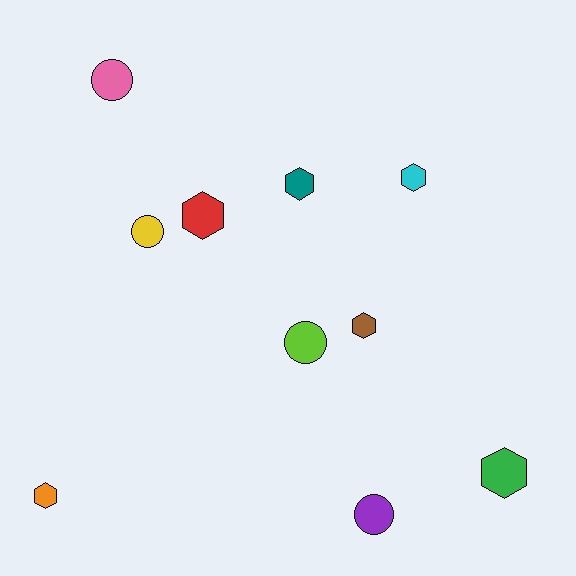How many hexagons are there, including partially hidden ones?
There are 6 hexagons.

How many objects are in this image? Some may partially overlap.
There are 10 objects.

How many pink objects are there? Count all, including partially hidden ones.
There is 1 pink object.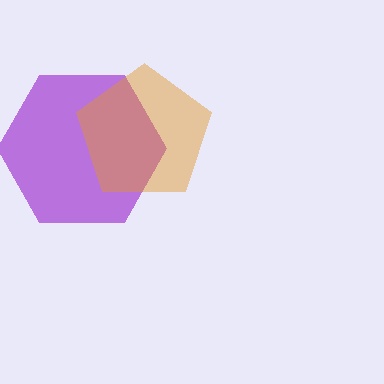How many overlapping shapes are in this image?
There are 2 overlapping shapes in the image.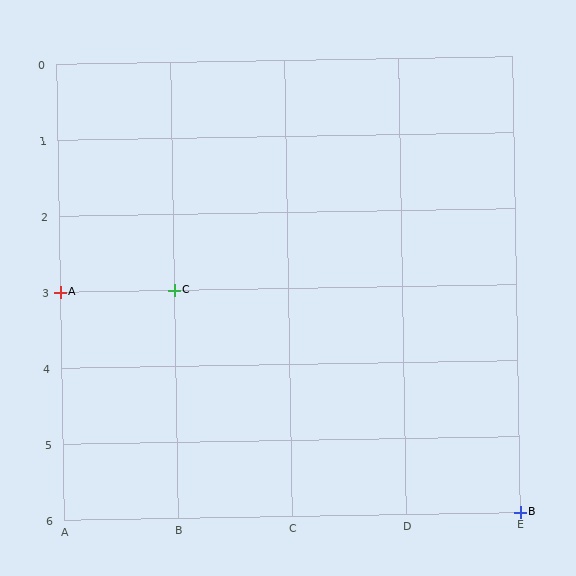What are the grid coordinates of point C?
Point C is at grid coordinates (B, 3).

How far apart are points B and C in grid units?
Points B and C are 3 columns and 3 rows apart (about 4.2 grid units diagonally).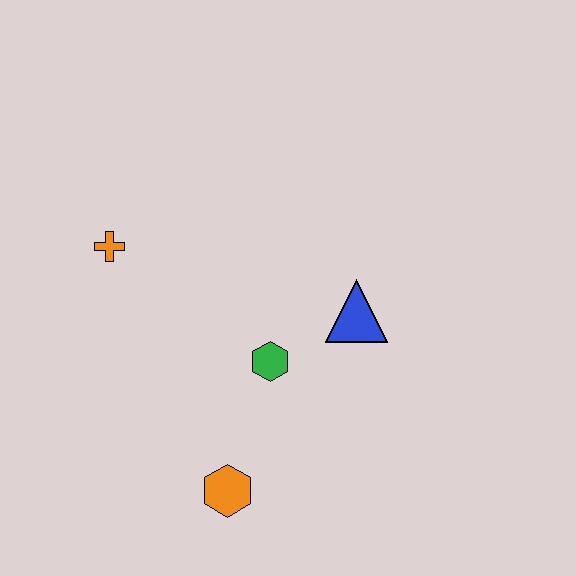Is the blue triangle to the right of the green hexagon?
Yes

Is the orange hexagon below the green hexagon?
Yes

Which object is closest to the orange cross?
The green hexagon is closest to the orange cross.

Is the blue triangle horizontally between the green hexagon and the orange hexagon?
No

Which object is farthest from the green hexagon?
The orange cross is farthest from the green hexagon.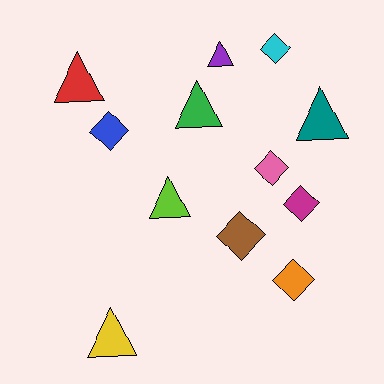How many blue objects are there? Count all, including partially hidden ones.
There is 1 blue object.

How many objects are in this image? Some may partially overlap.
There are 12 objects.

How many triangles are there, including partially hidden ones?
There are 6 triangles.